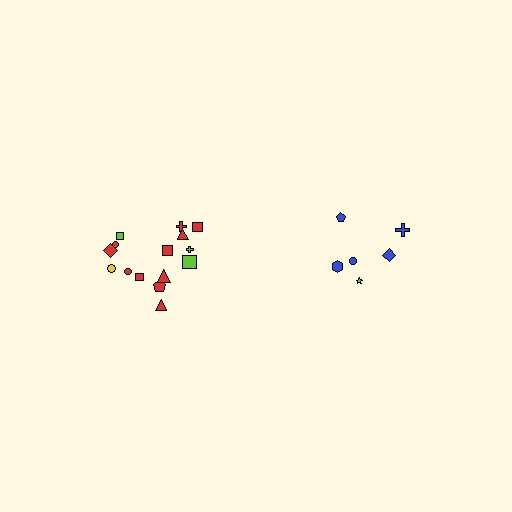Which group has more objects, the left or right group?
The left group.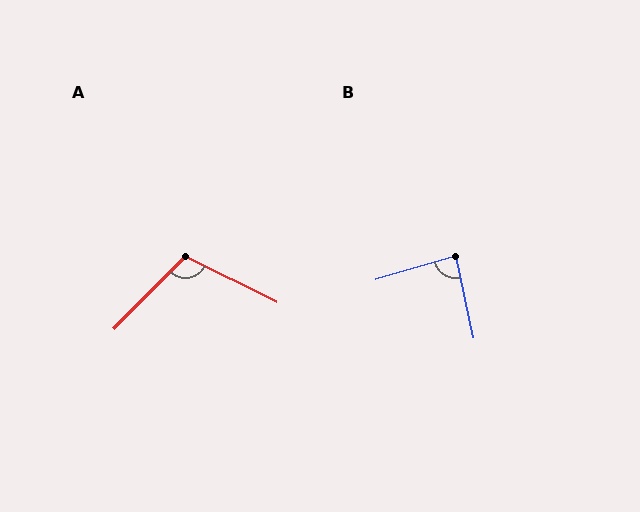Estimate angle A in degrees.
Approximately 108 degrees.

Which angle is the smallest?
B, at approximately 86 degrees.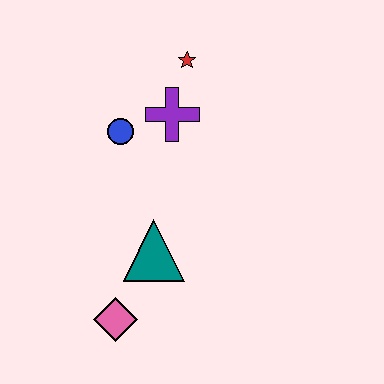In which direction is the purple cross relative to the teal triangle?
The purple cross is above the teal triangle.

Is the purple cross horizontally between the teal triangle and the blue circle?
No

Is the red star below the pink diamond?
No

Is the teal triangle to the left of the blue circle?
No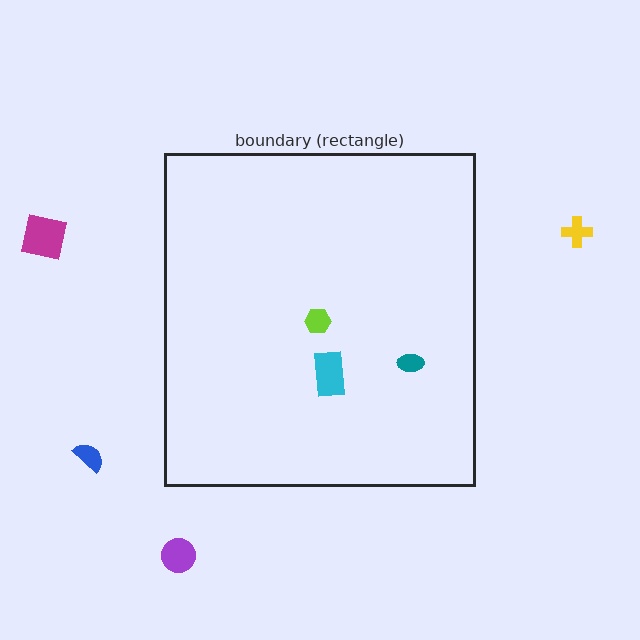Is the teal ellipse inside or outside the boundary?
Inside.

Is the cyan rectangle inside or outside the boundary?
Inside.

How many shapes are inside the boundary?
3 inside, 4 outside.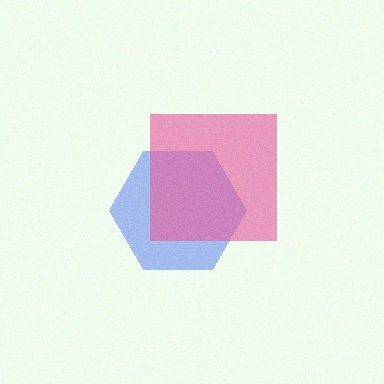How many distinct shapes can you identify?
There are 2 distinct shapes: a blue hexagon, a pink square.